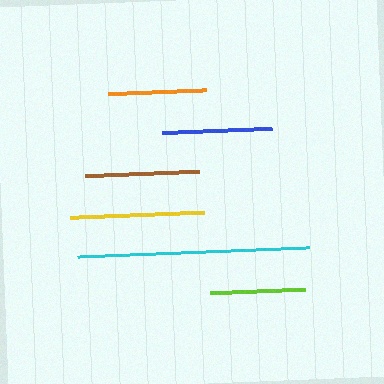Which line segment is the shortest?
The lime line is the shortest at approximately 95 pixels.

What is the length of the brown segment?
The brown segment is approximately 115 pixels long.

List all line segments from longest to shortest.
From longest to shortest: cyan, yellow, brown, blue, orange, lime.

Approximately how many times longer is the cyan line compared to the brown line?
The cyan line is approximately 2.0 times the length of the brown line.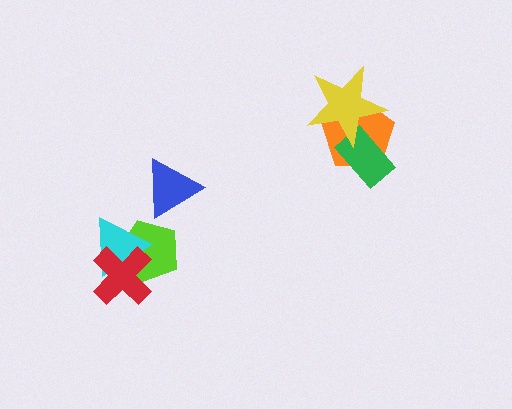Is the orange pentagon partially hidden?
Yes, it is partially covered by another shape.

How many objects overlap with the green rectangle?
2 objects overlap with the green rectangle.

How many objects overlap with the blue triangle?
0 objects overlap with the blue triangle.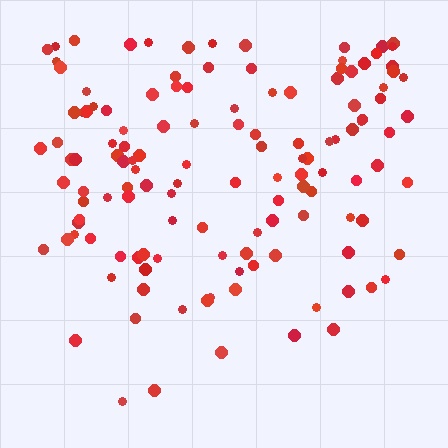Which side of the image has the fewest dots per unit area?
The bottom.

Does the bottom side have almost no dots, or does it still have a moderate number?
Still a moderate number, just noticeably fewer than the top.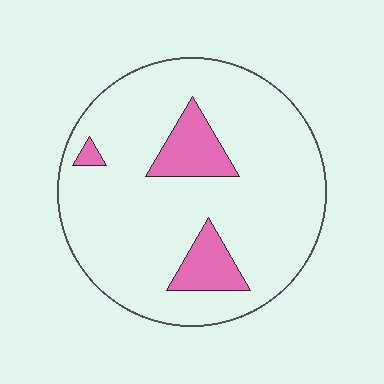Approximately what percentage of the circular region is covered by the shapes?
Approximately 15%.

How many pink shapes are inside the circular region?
3.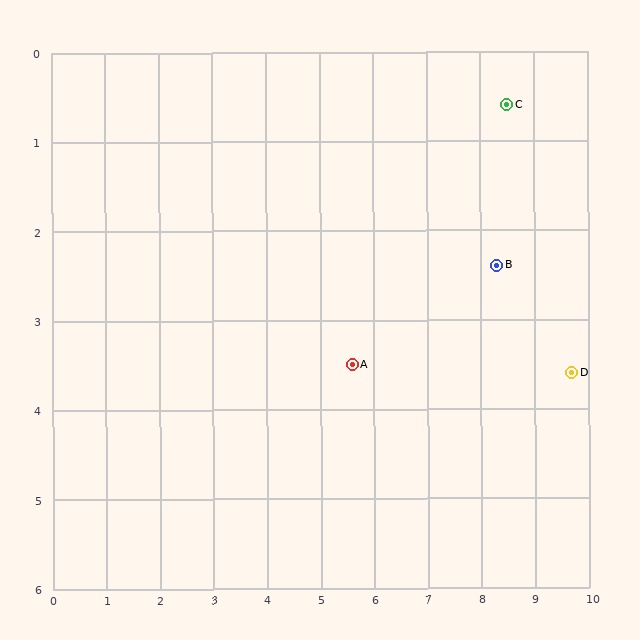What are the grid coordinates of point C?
Point C is at approximately (8.5, 0.6).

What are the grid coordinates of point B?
Point B is at approximately (8.3, 2.4).